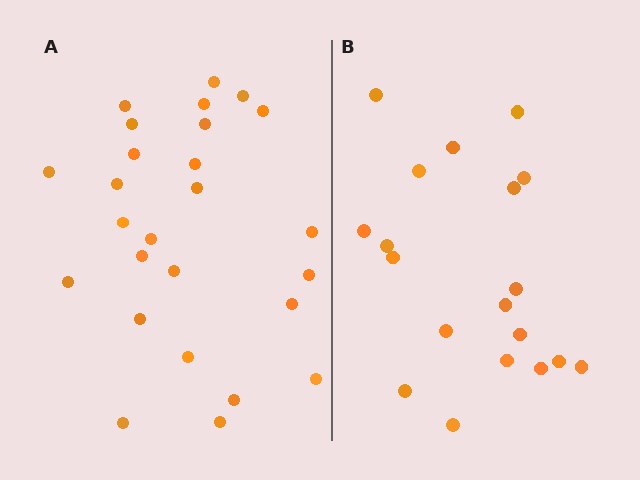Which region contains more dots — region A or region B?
Region A (the left region) has more dots.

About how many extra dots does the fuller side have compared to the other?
Region A has roughly 8 or so more dots than region B.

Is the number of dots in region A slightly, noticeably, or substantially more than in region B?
Region A has noticeably more, but not dramatically so. The ratio is roughly 1.4 to 1.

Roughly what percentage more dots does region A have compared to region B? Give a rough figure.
About 35% more.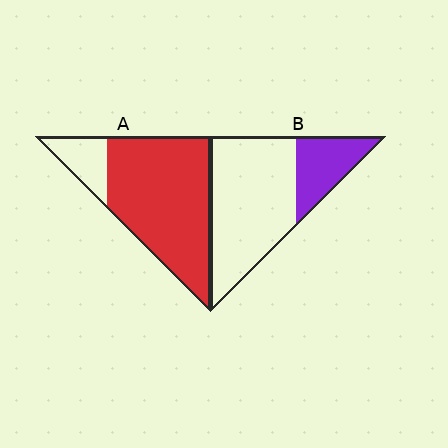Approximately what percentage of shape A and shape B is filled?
A is approximately 85% and B is approximately 25%.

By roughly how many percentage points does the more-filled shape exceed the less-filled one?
By roughly 55 percentage points (A over B).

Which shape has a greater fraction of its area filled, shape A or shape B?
Shape A.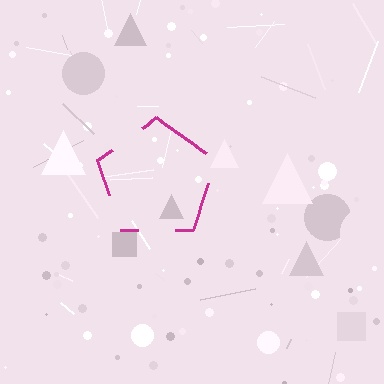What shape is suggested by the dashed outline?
The dashed outline suggests a pentagon.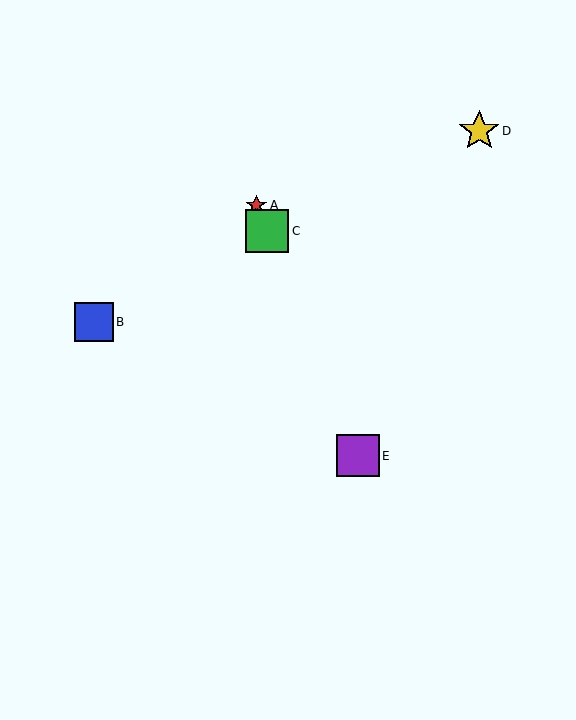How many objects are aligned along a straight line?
3 objects (A, C, E) are aligned along a straight line.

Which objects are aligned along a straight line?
Objects A, C, E are aligned along a straight line.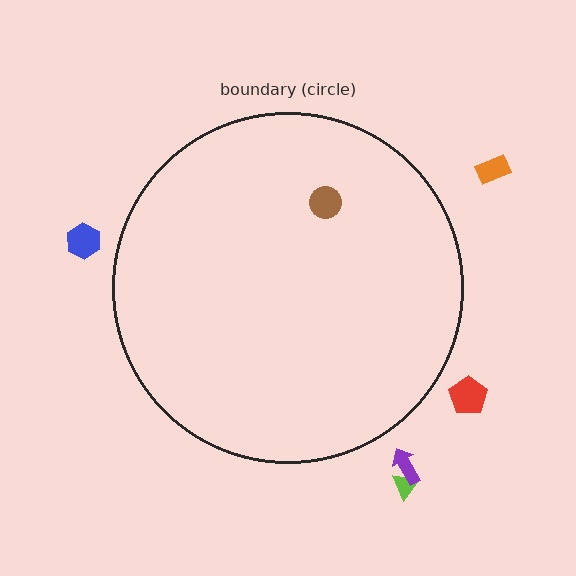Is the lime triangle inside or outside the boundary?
Outside.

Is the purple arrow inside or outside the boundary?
Outside.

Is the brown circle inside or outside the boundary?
Inside.